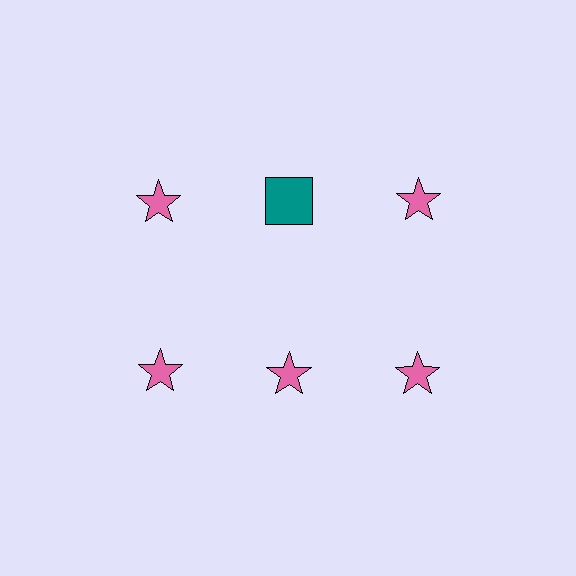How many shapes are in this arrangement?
There are 6 shapes arranged in a grid pattern.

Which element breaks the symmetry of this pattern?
The teal square in the top row, second from left column breaks the symmetry. All other shapes are pink stars.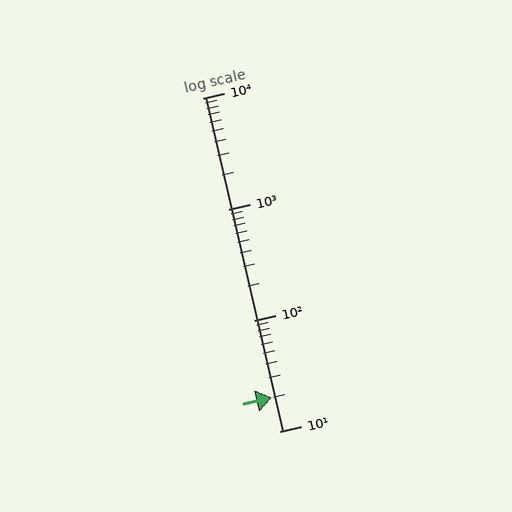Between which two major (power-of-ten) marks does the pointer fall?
The pointer is between 10 and 100.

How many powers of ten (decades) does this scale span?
The scale spans 3 decades, from 10 to 10000.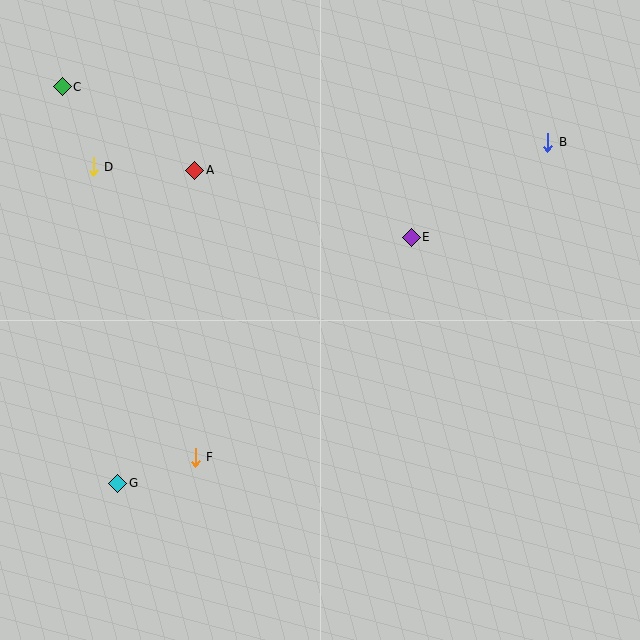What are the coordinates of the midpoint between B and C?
The midpoint between B and C is at (305, 115).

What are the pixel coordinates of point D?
Point D is at (93, 167).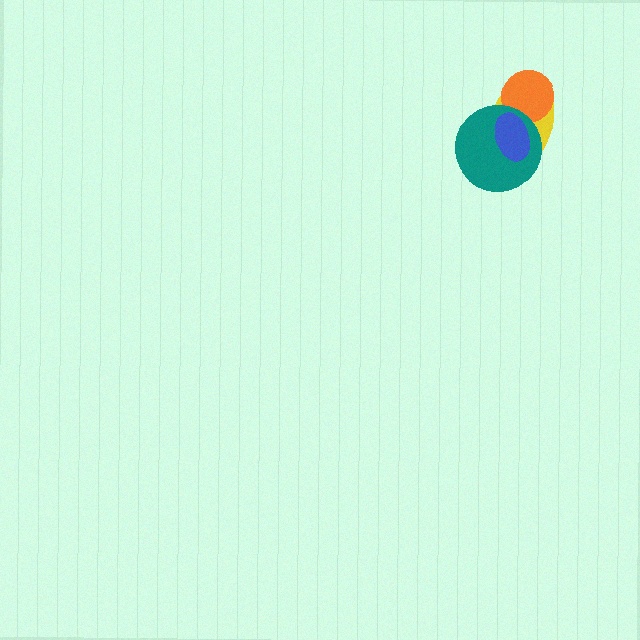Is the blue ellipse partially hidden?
No, no other shape covers it.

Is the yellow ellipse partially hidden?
Yes, it is partially covered by another shape.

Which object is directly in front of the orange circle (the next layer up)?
The teal circle is directly in front of the orange circle.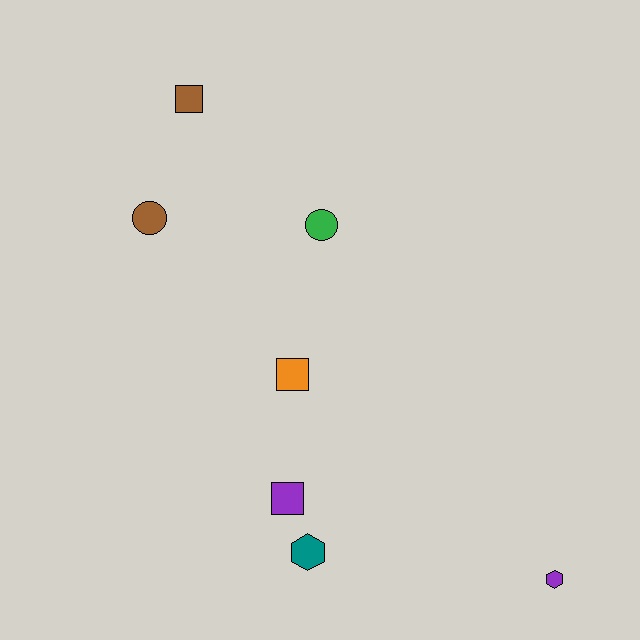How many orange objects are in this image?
There is 1 orange object.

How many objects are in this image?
There are 7 objects.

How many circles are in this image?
There are 2 circles.